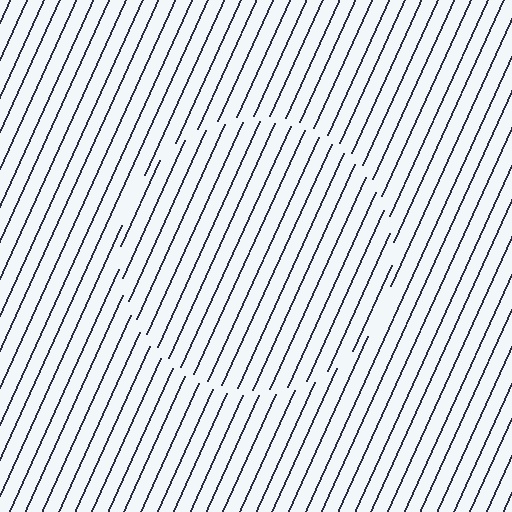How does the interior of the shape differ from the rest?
The interior of the shape contains the same grating, shifted by half a period — the contour is defined by the phase discontinuity where line-ends from the inner and outer gratings abut.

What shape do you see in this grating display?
An illusory circle. The interior of the shape contains the same grating, shifted by half a period — the contour is defined by the phase discontinuity where line-ends from the inner and outer gratings abut.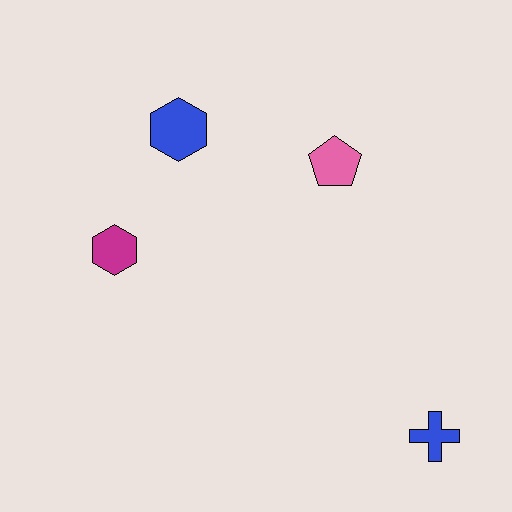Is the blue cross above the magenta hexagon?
No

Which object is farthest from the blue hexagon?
The blue cross is farthest from the blue hexagon.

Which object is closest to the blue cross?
The pink pentagon is closest to the blue cross.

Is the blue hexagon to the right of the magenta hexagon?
Yes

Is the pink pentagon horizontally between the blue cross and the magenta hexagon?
Yes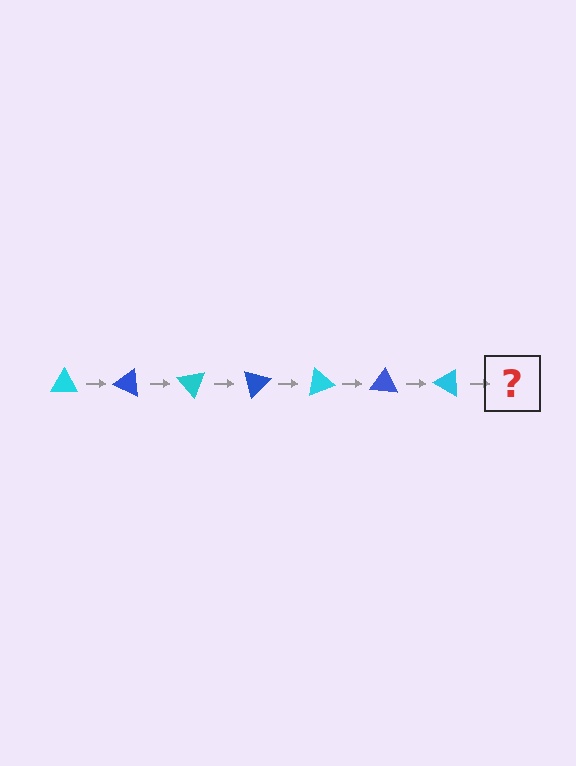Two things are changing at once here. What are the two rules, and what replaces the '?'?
The two rules are that it rotates 25 degrees each step and the color cycles through cyan and blue. The '?' should be a blue triangle, rotated 175 degrees from the start.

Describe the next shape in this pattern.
It should be a blue triangle, rotated 175 degrees from the start.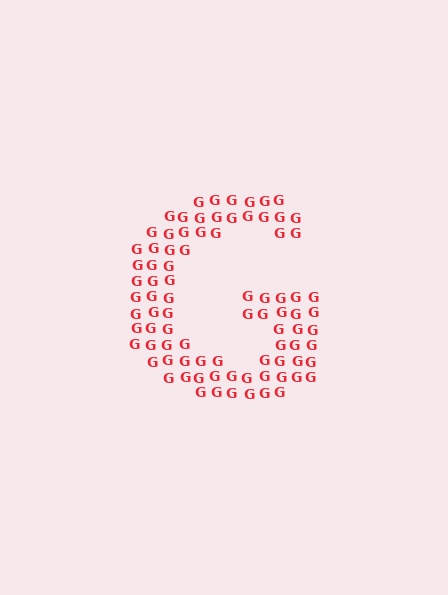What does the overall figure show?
The overall figure shows the letter G.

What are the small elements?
The small elements are letter G's.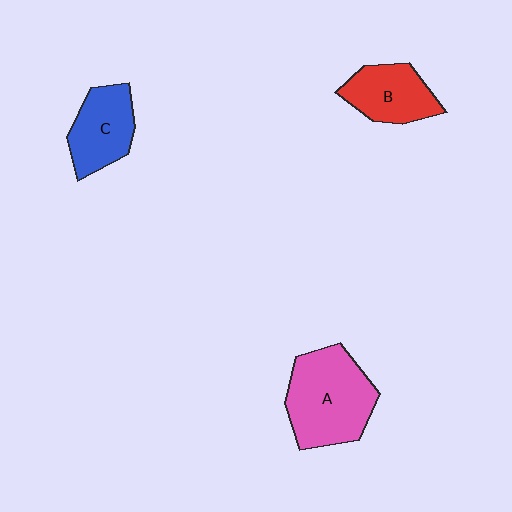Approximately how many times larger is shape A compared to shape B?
Approximately 1.6 times.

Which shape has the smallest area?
Shape B (red).